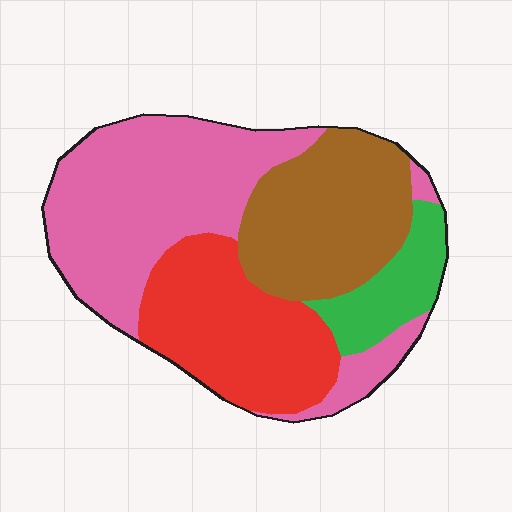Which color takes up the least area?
Green, at roughly 10%.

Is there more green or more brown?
Brown.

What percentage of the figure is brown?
Brown covers around 25% of the figure.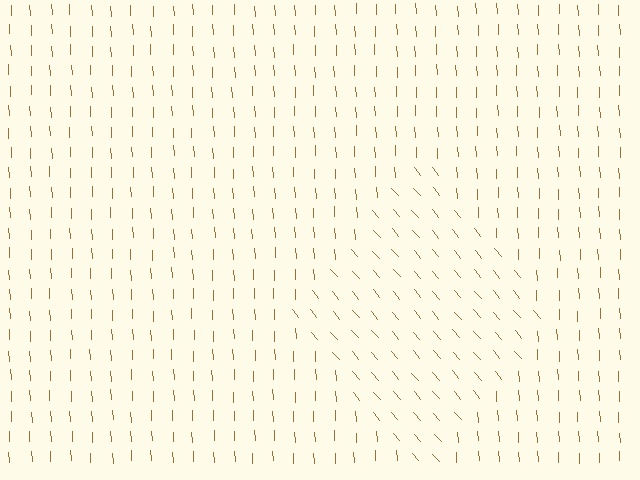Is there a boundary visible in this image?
Yes, there is a texture boundary formed by a change in line orientation.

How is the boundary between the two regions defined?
The boundary is defined purely by a change in line orientation (approximately 38 degrees difference). All lines are the same color and thickness.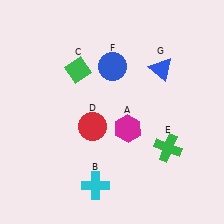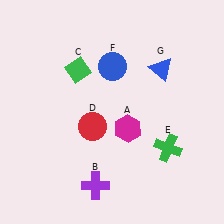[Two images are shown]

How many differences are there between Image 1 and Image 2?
There is 1 difference between the two images.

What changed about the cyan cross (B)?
In Image 1, B is cyan. In Image 2, it changed to purple.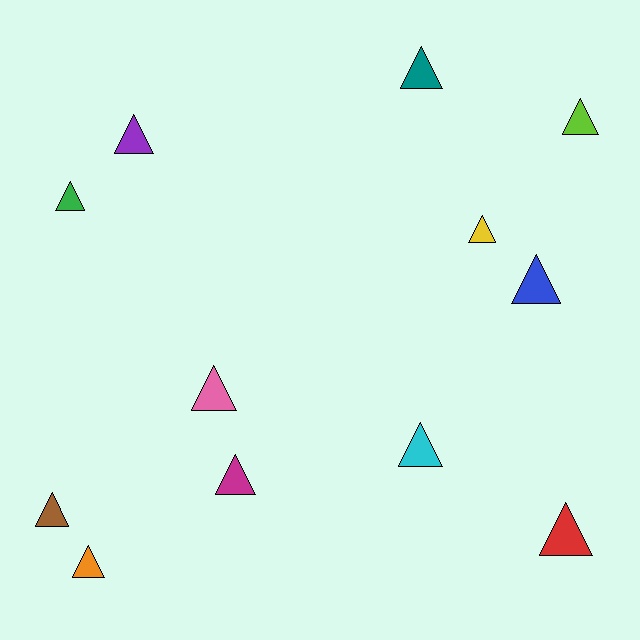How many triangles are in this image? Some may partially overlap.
There are 12 triangles.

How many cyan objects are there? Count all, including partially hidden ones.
There is 1 cyan object.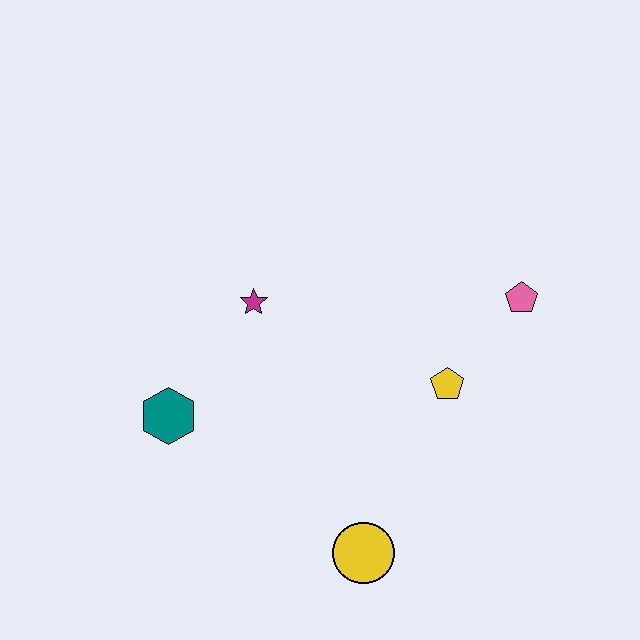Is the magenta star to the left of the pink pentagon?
Yes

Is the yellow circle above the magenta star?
No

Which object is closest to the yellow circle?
The yellow pentagon is closest to the yellow circle.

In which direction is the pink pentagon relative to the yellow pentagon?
The pink pentagon is above the yellow pentagon.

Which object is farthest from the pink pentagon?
The teal hexagon is farthest from the pink pentagon.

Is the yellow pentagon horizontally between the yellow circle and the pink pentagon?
Yes